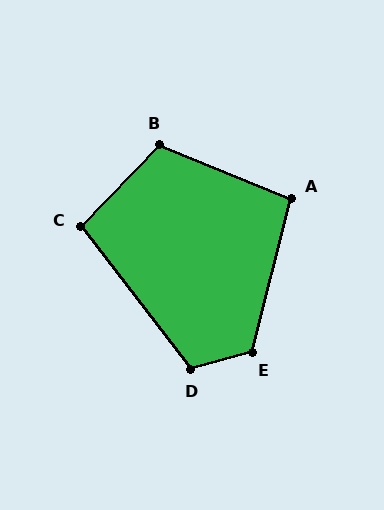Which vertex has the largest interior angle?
E, at approximately 120 degrees.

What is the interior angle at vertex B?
Approximately 112 degrees (obtuse).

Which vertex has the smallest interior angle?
A, at approximately 98 degrees.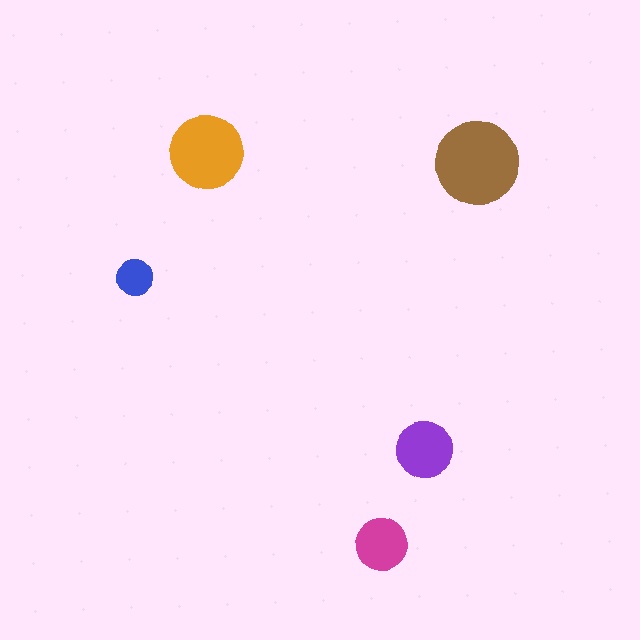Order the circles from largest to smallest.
the brown one, the orange one, the purple one, the magenta one, the blue one.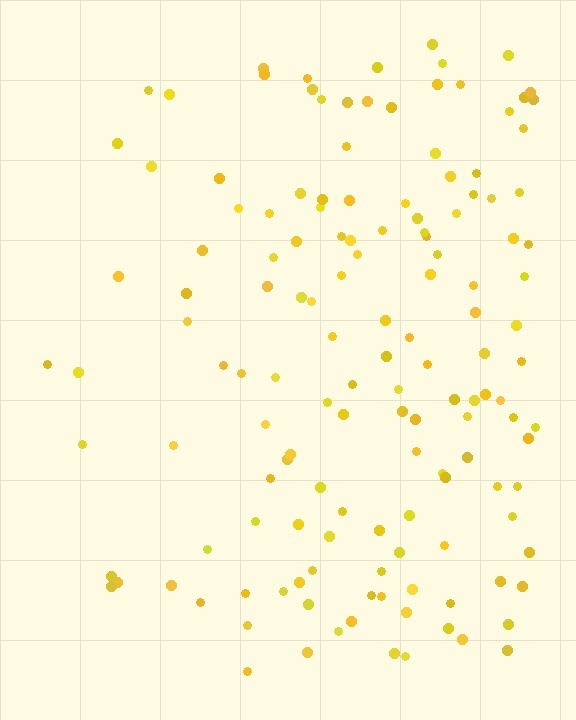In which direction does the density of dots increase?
From left to right, with the right side densest.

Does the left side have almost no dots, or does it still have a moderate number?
Still a moderate number, just noticeably fewer than the right.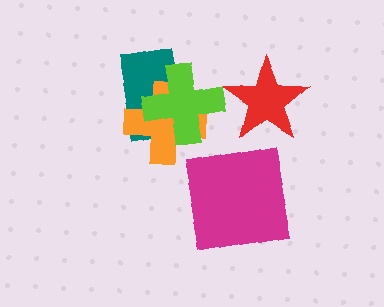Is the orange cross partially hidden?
Yes, it is partially covered by another shape.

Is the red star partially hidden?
No, no other shape covers it.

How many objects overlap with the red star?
0 objects overlap with the red star.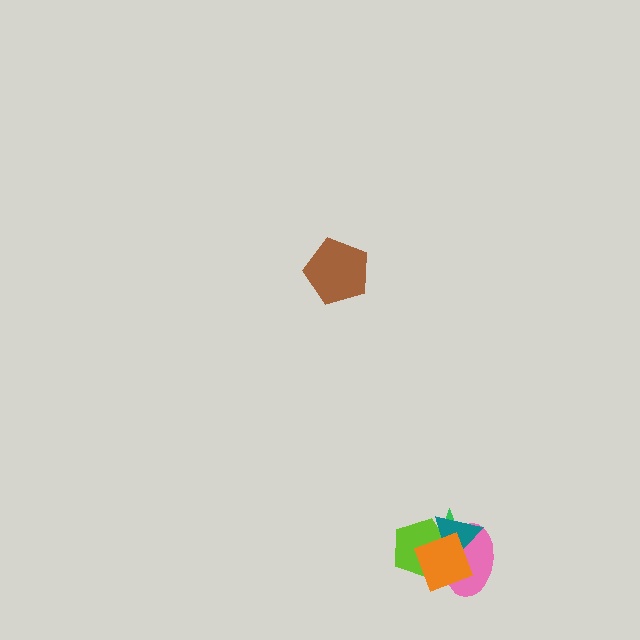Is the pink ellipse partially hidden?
Yes, it is partially covered by another shape.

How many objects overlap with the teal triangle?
4 objects overlap with the teal triangle.